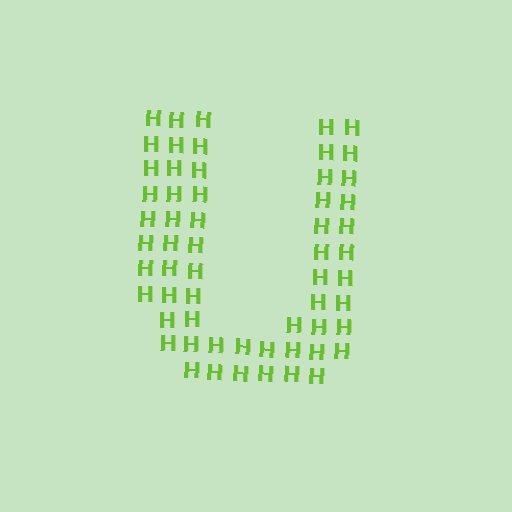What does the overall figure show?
The overall figure shows the letter U.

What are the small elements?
The small elements are letter H's.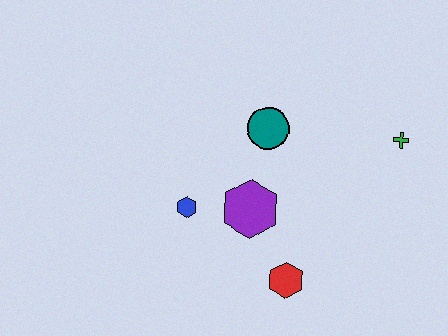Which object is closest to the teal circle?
The purple hexagon is closest to the teal circle.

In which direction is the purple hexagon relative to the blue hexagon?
The purple hexagon is to the right of the blue hexagon.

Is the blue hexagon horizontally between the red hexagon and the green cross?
No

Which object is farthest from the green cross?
The blue hexagon is farthest from the green cross.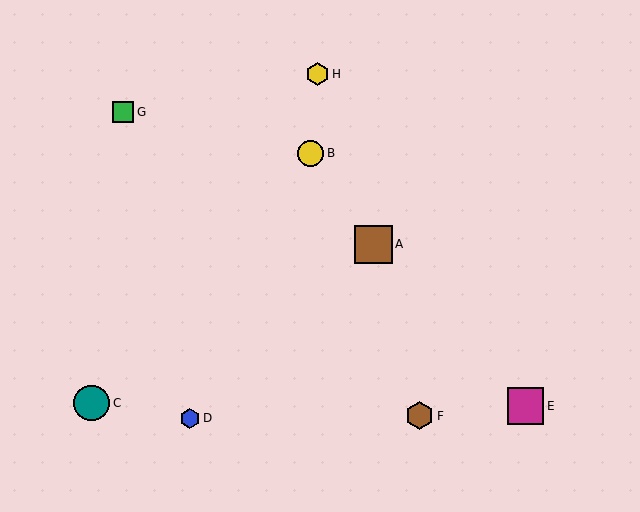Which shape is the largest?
The brown square (labeled A) is the largest.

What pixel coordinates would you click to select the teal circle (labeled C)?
Click at (92, 403) to select the teal circle C.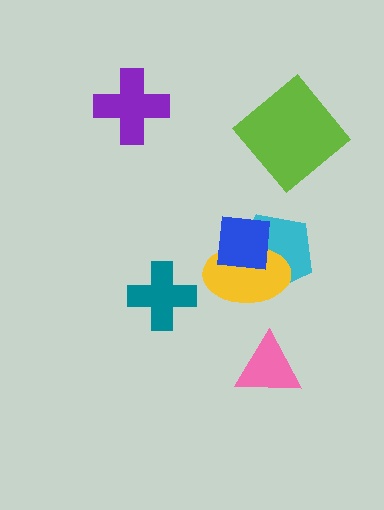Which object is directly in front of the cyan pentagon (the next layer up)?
The yellow ellipse is directly in front of the cyan pentagon.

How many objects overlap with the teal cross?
0 objects overlap with the teal cross.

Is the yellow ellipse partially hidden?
Yes, it is partially covered by another shape.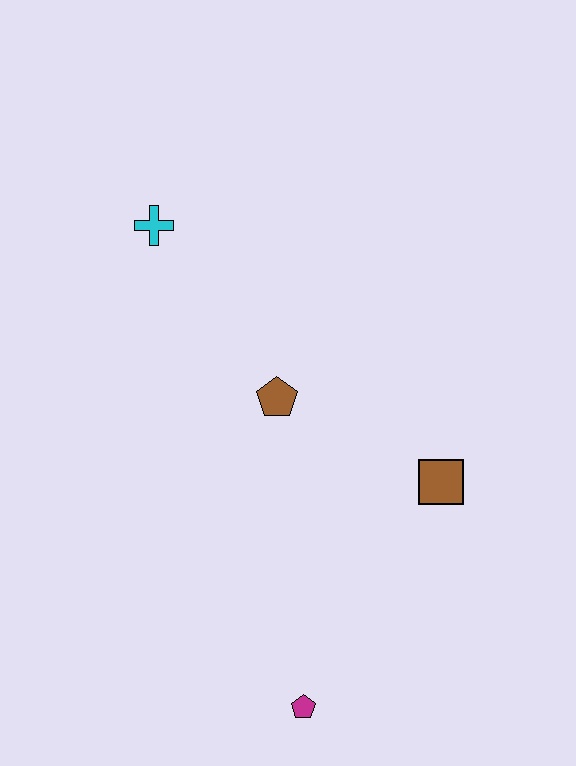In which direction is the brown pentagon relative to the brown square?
The brown pentagon is to the left of the brown square.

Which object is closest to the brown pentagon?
The brown square is closest to the brown pentagon.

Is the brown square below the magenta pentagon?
No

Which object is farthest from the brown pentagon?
The magenta pentagon is farthest from the brown pentagon.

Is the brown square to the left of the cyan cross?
No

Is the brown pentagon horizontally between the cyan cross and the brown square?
Yes